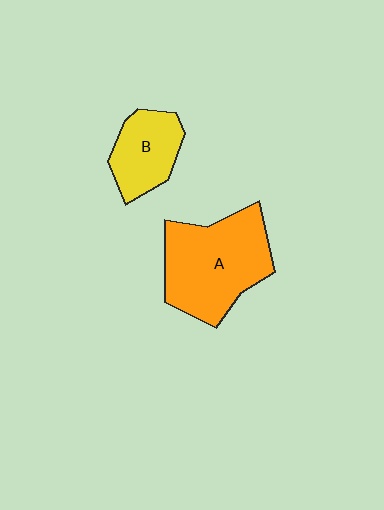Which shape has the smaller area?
Shape B (yellow).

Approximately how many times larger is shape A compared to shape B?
Approximately 1.9 times.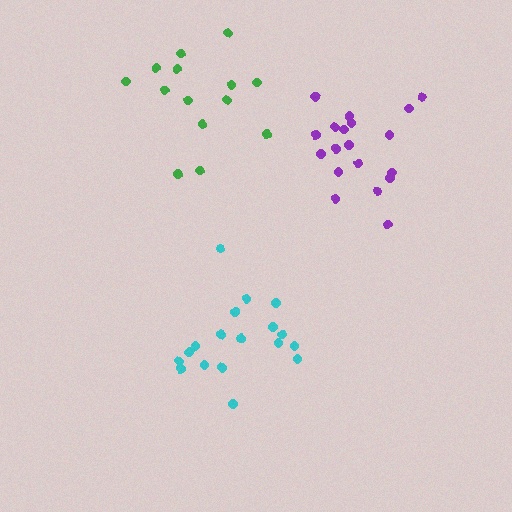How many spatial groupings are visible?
There are 3 spatial groupings.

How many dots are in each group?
Group 1: 14 dots, Group 2: 19 dots, Group 3: 19 dots (52 total).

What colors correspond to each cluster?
The clusters are colored: green, cyan, purple.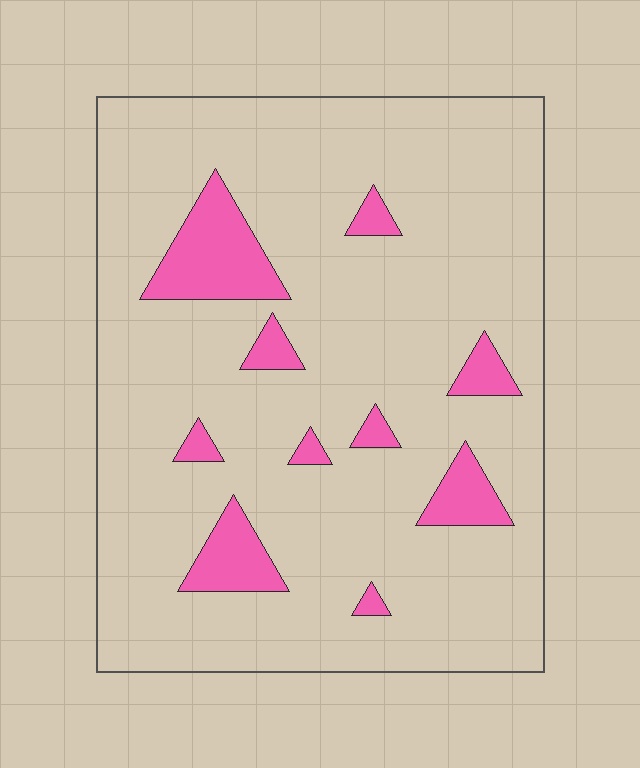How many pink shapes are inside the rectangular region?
10.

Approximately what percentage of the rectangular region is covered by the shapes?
Approximately 10%.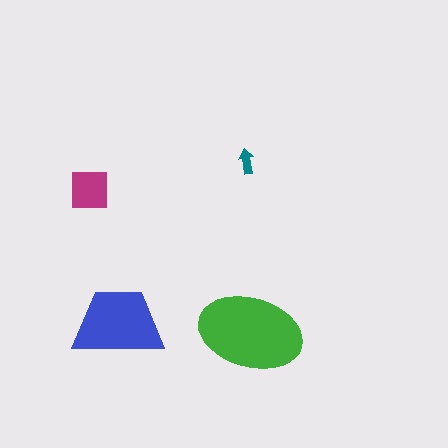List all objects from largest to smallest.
The green ellipse, the blue trapezoid, the magenta square, the teal arrow.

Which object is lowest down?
The green ellipse is bottommost.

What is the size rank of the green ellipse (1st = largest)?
1st.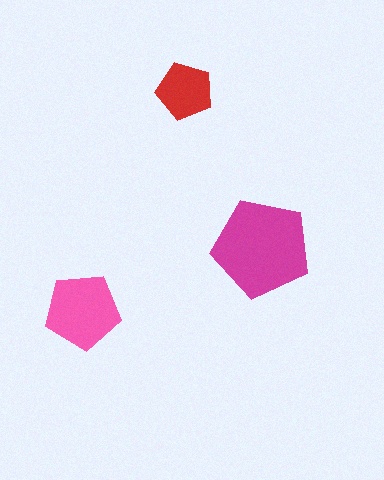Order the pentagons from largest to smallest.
the magenta one, the pink one, the red one.